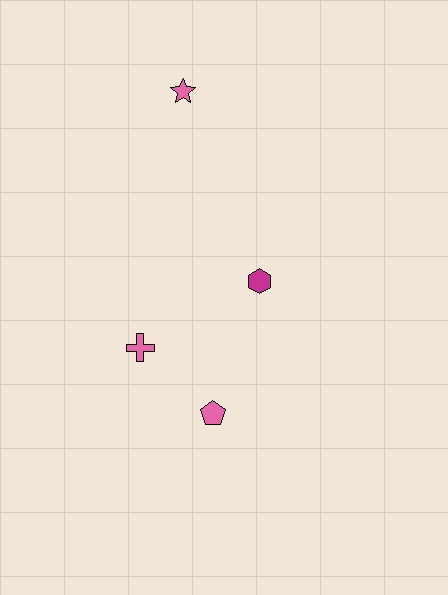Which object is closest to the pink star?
The magenta hexagon is closest to the pink star.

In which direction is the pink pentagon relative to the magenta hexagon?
The pink pentagon is below the magenta hexagon.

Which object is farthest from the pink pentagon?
The pink star is farthest from the pink pentagon.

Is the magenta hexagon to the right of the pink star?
Yes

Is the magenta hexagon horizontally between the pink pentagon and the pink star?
No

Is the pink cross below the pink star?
Yes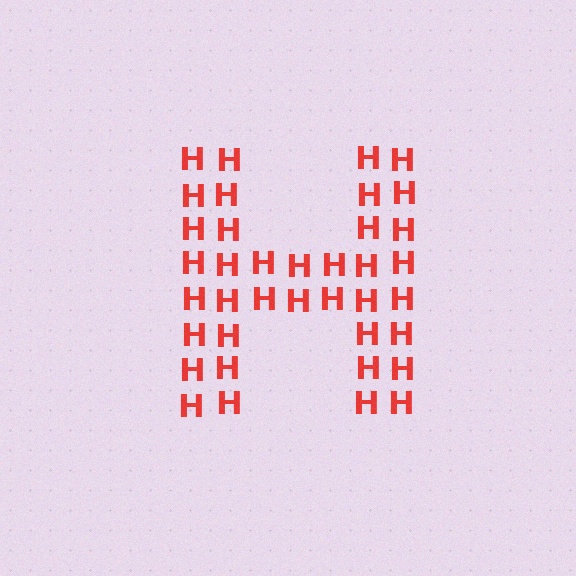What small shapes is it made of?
It is made of small letter H's.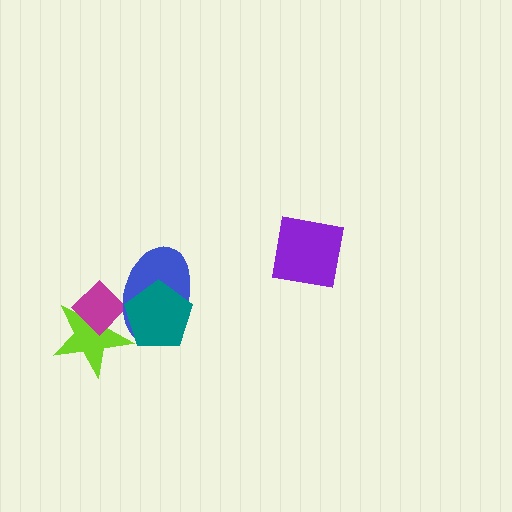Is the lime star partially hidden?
Yes, it is partially covered by another shape.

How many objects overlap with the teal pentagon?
2 objects overlap with the teal pentagon.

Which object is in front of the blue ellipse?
The teal pentagon is in front of the blue ellipse.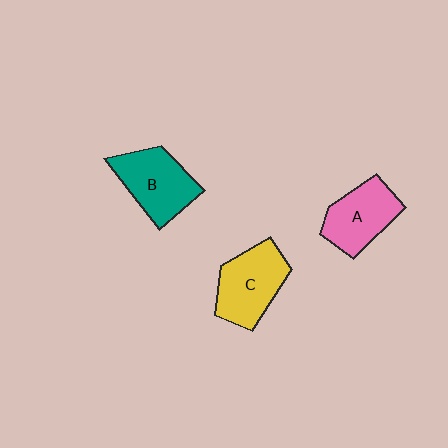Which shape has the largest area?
Shape C (yellow).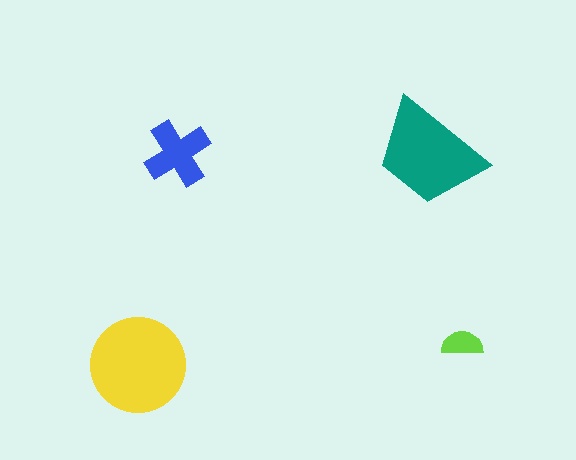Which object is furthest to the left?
The yellow circle is leftmost.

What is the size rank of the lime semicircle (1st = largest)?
4th.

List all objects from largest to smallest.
The yellow circle, the teal trapezoid, the blue cross, the lime semicircle.